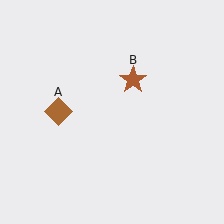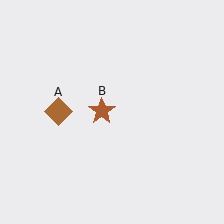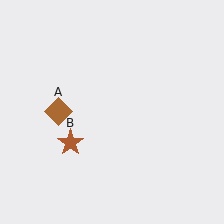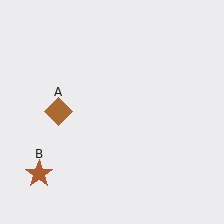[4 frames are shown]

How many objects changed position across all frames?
1 object changed position: brown star (object B).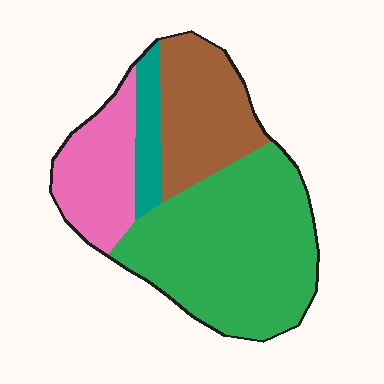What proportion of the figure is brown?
Brown covers 23% of the figure.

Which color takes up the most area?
Green, at roughly 50%.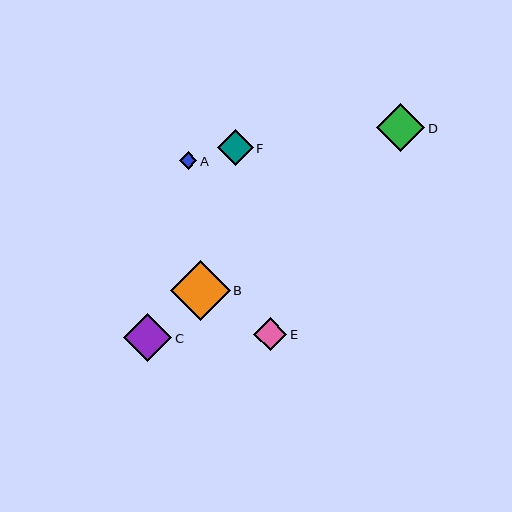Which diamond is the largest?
Diamond B is the largest with a size of approximately 60 pixels.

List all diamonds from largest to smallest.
From largest to smallest: B, C, D, F, E, A.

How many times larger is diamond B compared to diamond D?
Diamond B is approximately 1.2 times the size of diamond D.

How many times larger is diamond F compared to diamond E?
Diamond F is approximately 1.1 times the size of diamond E.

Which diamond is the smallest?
Diamond A is the smallest with a size of approximately 18 pixels.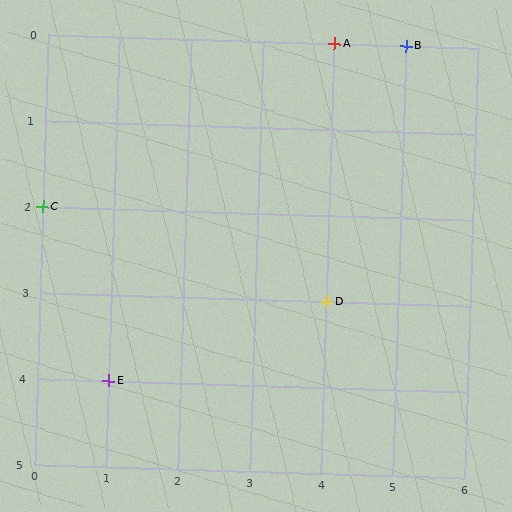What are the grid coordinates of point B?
Point B is at grid coordinates (5, 0).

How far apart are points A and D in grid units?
Points A and D are 3 rows apart.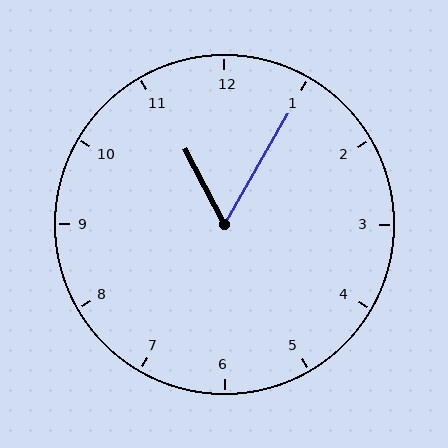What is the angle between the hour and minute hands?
Approximately 58 degrees.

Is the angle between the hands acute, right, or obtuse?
It is acute.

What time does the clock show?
11:05.